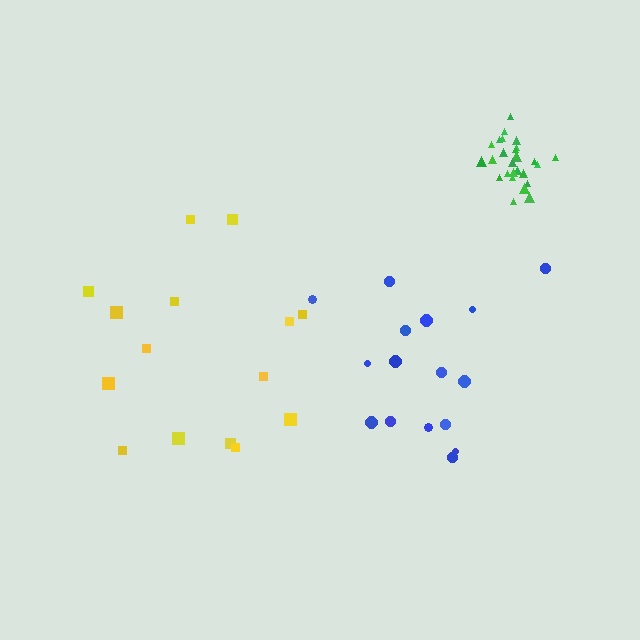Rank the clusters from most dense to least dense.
green, blue, yellow.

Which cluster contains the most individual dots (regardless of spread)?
Green (27).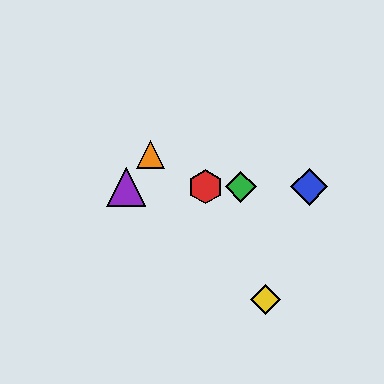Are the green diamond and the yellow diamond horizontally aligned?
No, the green diamond is at y≈187 and the yellow diamond is at y≈300.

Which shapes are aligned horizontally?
The red hexagon, the blue diamond, the green diamond, the purple triangle are aligned horizontally.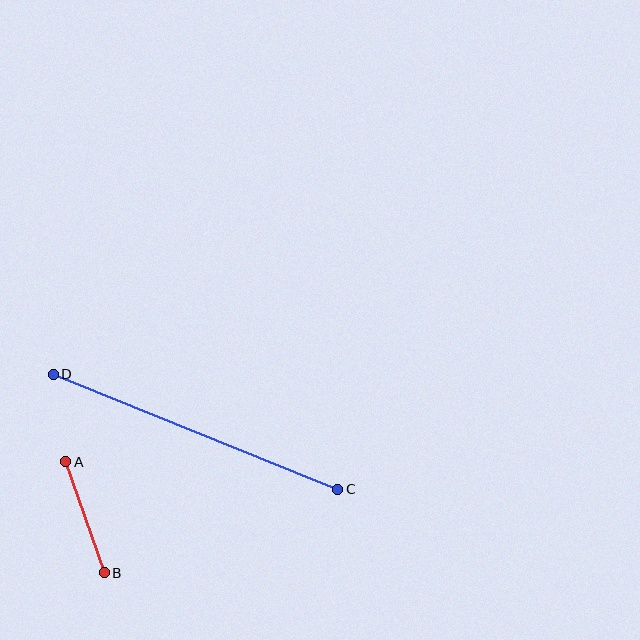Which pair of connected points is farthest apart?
Points C and D are farthest apart.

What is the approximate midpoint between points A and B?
The midpoint is at approximately (85, 517) pixels.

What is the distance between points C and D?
The distance is approximately 307 pixels.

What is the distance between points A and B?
The distance is approximately 118 pixels.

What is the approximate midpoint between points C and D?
The midpoint is at approximately (195, 432) pixels.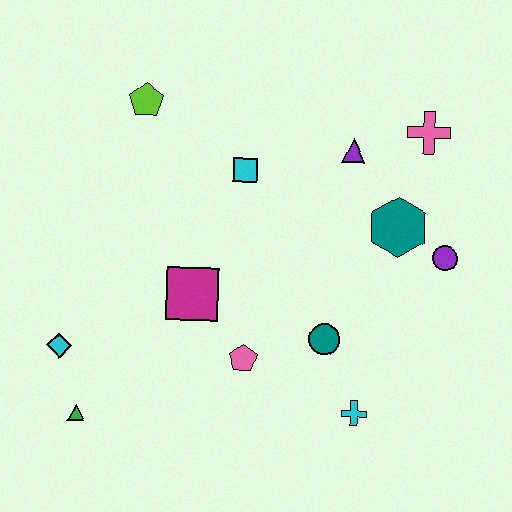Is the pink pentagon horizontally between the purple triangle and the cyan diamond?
Yes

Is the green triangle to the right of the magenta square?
No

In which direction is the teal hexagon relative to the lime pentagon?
The teal hexagon is to the right of the lime pentagon.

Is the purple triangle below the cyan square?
No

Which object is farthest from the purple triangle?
The green triangle is farthest from the purple triangle.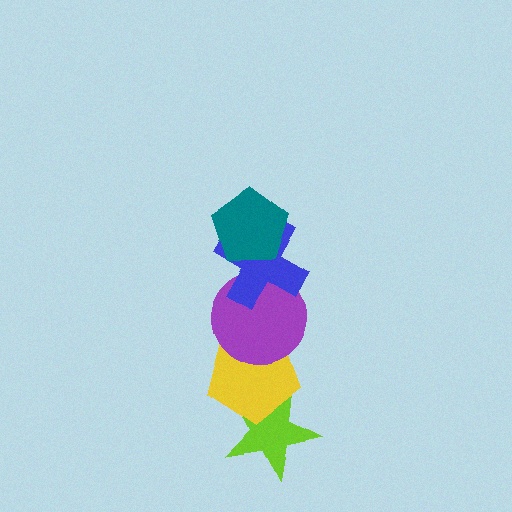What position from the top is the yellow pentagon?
The yellow pentagon is 4th from the top.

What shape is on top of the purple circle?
The blue cross is on top of the purple circle.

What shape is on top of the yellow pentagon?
The purple circle is on top of the yellow pentagon.